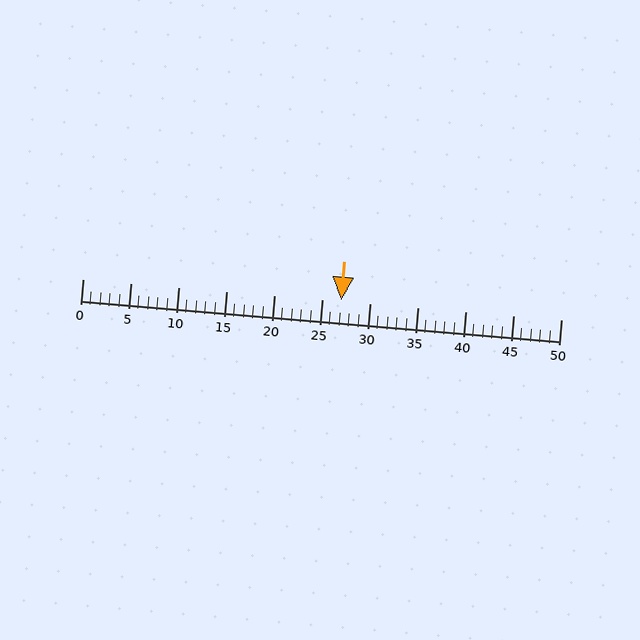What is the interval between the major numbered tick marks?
The major tick marks are spaced 5 units apart.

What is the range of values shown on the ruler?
The ruler shows values from 0 to 50.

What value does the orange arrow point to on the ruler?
The orange arrow points to approximately 27.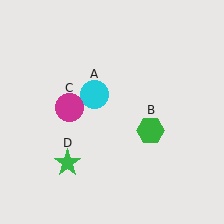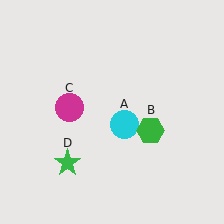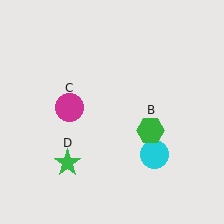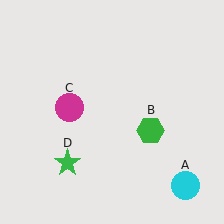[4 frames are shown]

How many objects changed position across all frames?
1 object changed position: cyan circle (object A).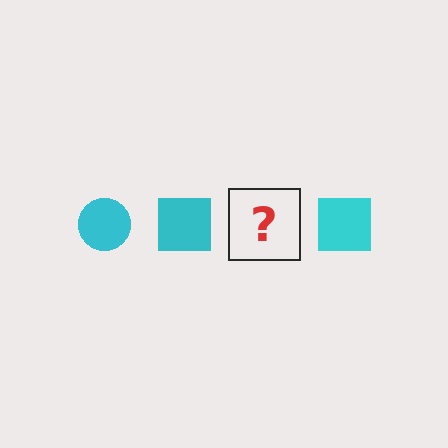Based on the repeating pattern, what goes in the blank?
The blank should be a cyan circle.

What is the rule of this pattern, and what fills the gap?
The rule is that the pattern cycles through circle, square shapes in cyan. The gap should be filled with a cyan circle.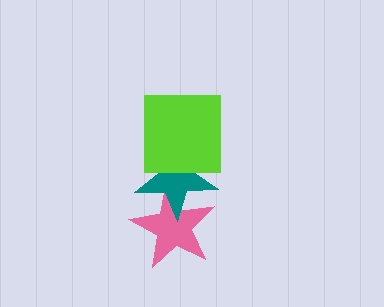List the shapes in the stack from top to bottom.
From top to bottom: the lime square, the teal star, the pink star.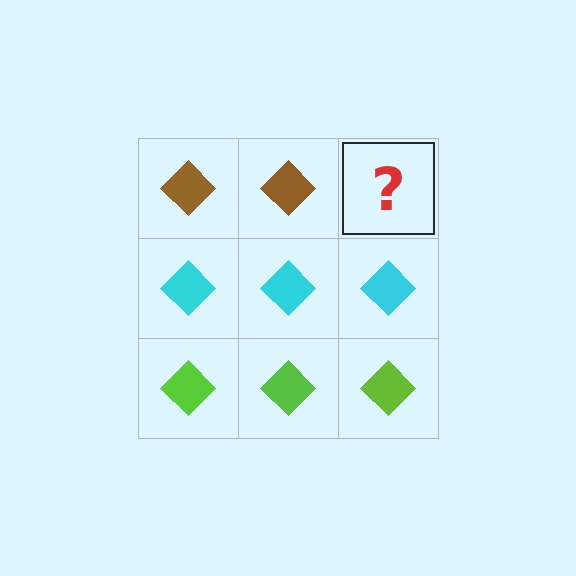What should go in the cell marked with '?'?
The missing cell should contain a brown diamond.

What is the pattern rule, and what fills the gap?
The rule is that each row has a consistent color. The gap should be filled with a brown diamond.